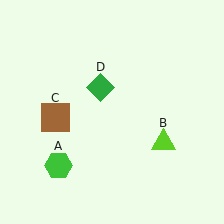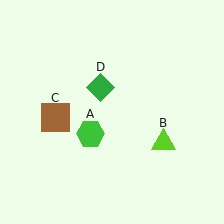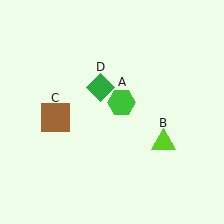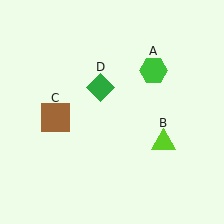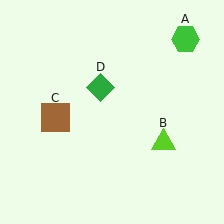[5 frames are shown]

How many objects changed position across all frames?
1 object changed position: green hexagon (object A).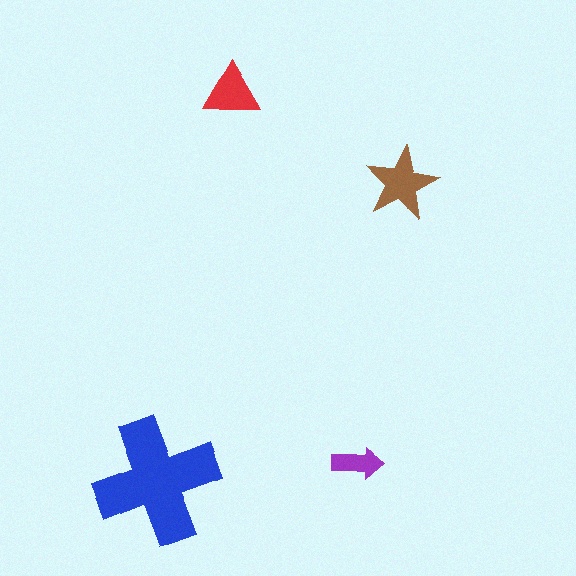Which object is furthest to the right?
The brown star is rightmost.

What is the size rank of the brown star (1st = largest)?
2nd.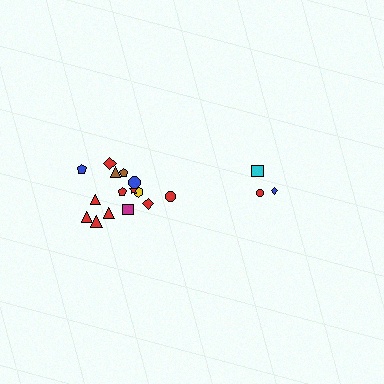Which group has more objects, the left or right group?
The left group.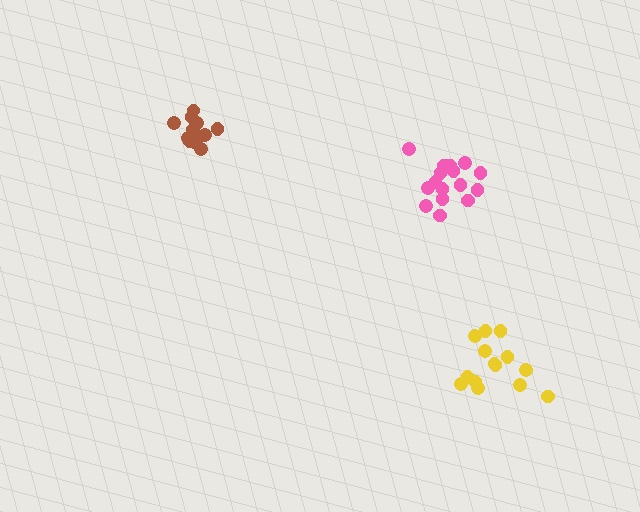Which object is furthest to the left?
The brown cluster is leftmost.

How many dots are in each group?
Group 1: 16 dots, Group 2: 13 dots, Group 3: 14 dots (43 total).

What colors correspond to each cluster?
The clusters are colored: pink, brown, yellow.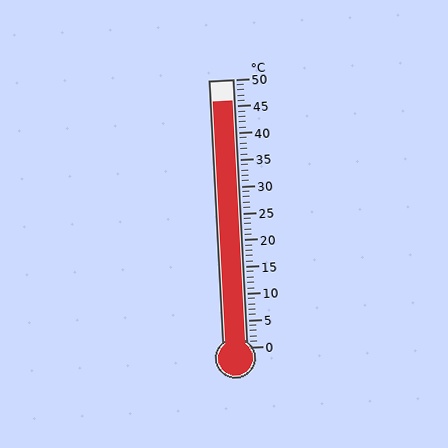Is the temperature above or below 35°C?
The temperature is above 35°C.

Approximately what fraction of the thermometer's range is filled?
The thermometer is filled to approximately 90% of its range.